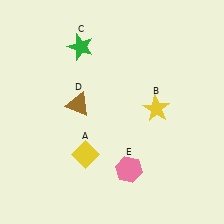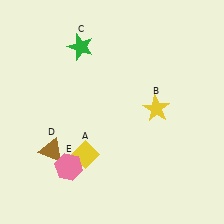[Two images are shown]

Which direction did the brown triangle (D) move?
The brown triangle (D) moved down.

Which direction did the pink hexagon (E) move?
The pink hexagon (E) moved left.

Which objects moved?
The objects that moved are: the brown triangle (D), the pink hexagon (E).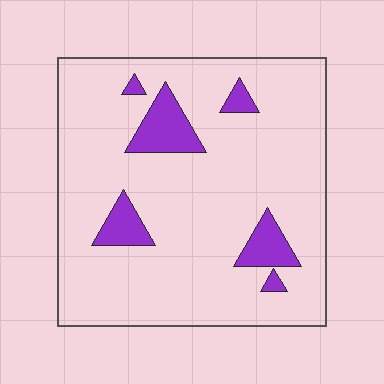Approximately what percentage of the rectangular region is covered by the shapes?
Approximately 10%.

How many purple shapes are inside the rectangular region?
6.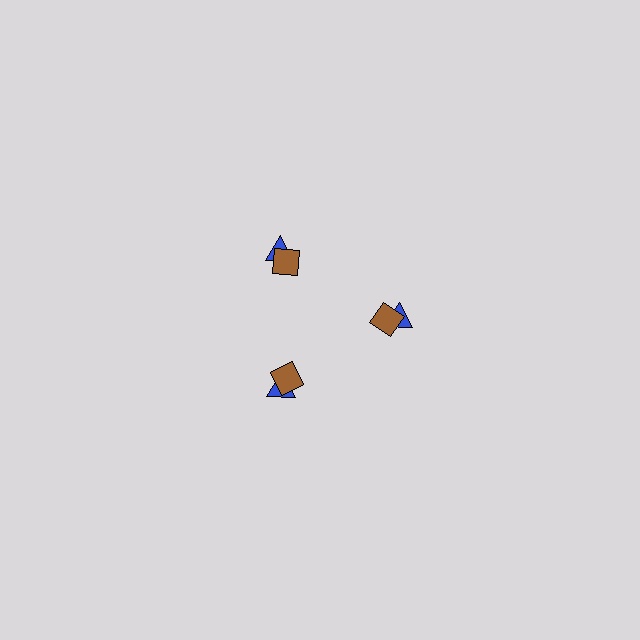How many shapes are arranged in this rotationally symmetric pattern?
There are 6 shapes, arranged in 3 groups of 2.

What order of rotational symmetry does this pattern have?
This pattern has 3-fold rotational symmetry.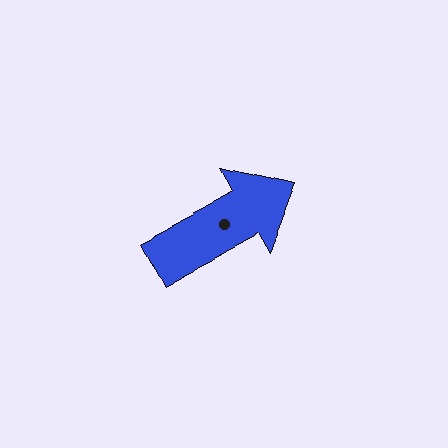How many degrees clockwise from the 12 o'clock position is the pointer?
Approximately 62 degrees.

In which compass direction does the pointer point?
Northeast.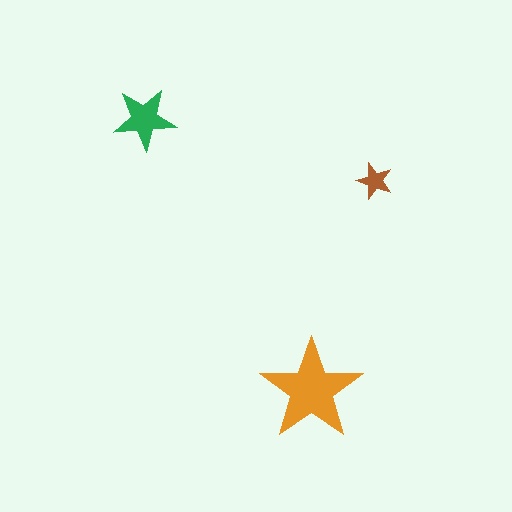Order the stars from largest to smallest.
the orange one, the green one, the brown one.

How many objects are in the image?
There are 3 objects in the image.